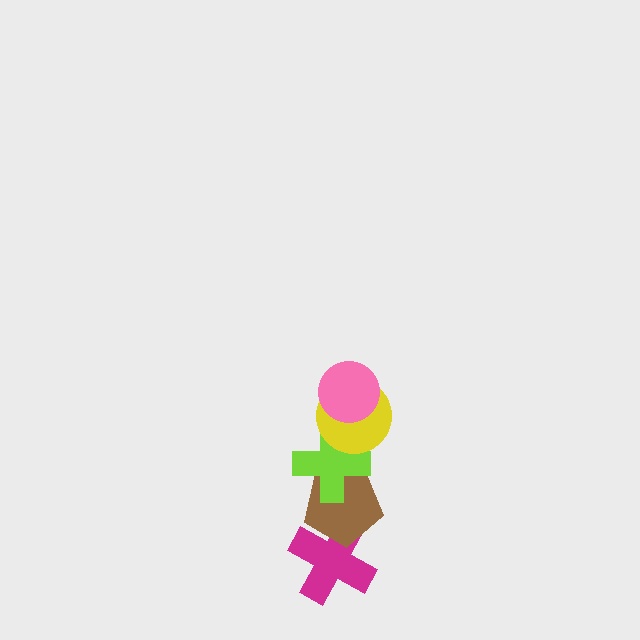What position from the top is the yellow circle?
The yellow circle is 2nd from the top.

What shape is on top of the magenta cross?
The brown pentagon is on top of the magenta cross.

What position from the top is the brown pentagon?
The brown pentagon is 4th from the top.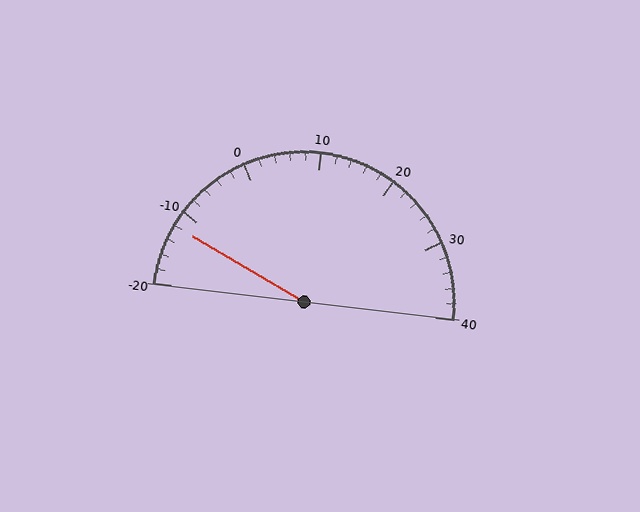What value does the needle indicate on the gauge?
The needle indicates approximately -12.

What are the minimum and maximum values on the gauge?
The gauge ranges from -20 to 40.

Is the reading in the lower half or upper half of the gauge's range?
The reading is in the lower half of the range (-20 to 40).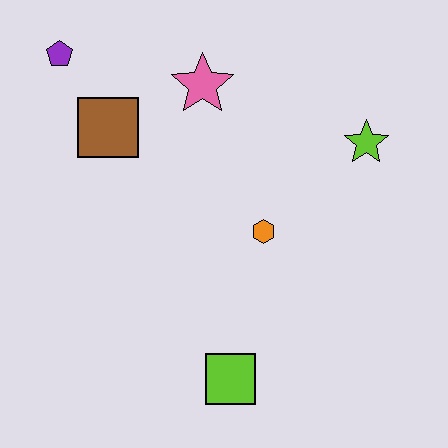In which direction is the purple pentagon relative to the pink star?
The purple pentagon is to the left of the pink star.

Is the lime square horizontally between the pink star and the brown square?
No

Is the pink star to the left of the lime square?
Yes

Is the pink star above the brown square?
Yes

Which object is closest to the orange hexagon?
The lime star is closest to the orange hexagon.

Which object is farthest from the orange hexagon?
The purple pentagon is farthest from the orange hexagon.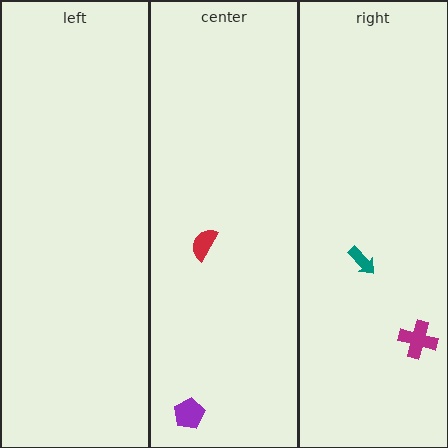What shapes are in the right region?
The teal arrow, the magenta cross.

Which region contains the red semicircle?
The center region.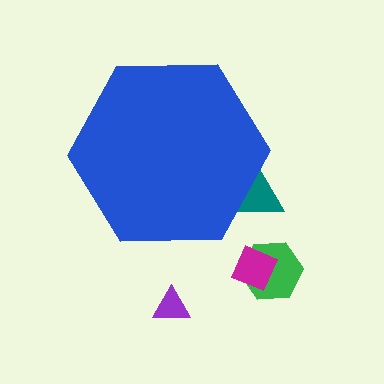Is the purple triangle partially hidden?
No, the purple triangle is fully visible.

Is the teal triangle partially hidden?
Yes, the teal triangle is partially hidden behind the blue hexagon.